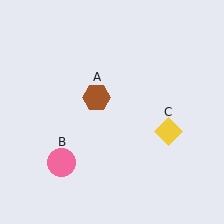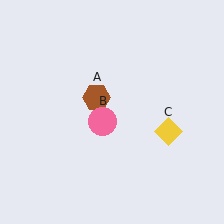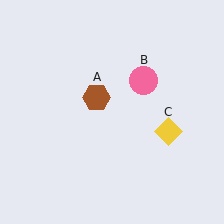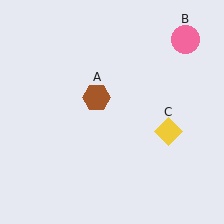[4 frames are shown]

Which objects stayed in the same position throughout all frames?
Brown hexagon (object A) and yellow diamond (object C) remained stationary.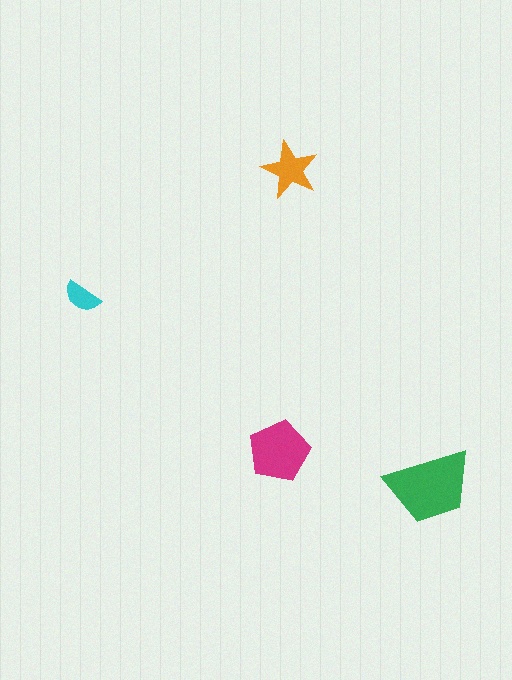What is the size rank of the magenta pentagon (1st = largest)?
2nd.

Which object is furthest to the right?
The green trapezoid is rightmost.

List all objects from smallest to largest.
The cyan semicircle, the orange star, the magenta pentagon, the green trapezoid.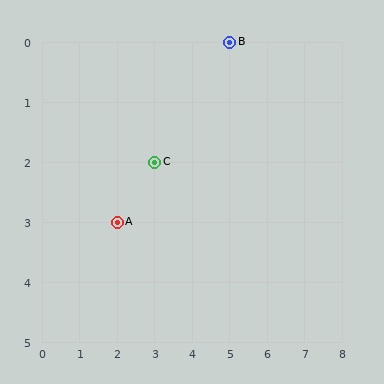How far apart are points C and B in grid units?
Points C and B are 2 columns and 2 rows apart (about 2.8 grid units diagonally).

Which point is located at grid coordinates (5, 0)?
Point B is at (5, 0).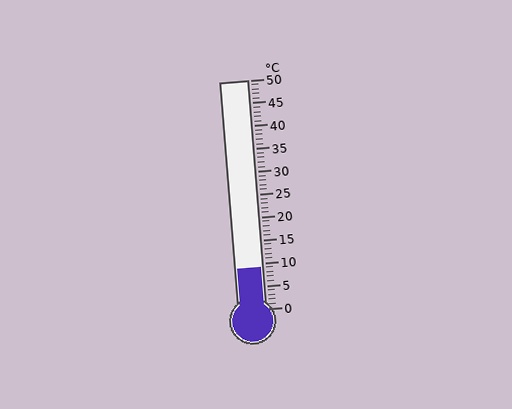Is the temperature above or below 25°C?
The temperature is below 25°C.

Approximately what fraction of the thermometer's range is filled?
The thermometer is filled to approximately 20% of its range.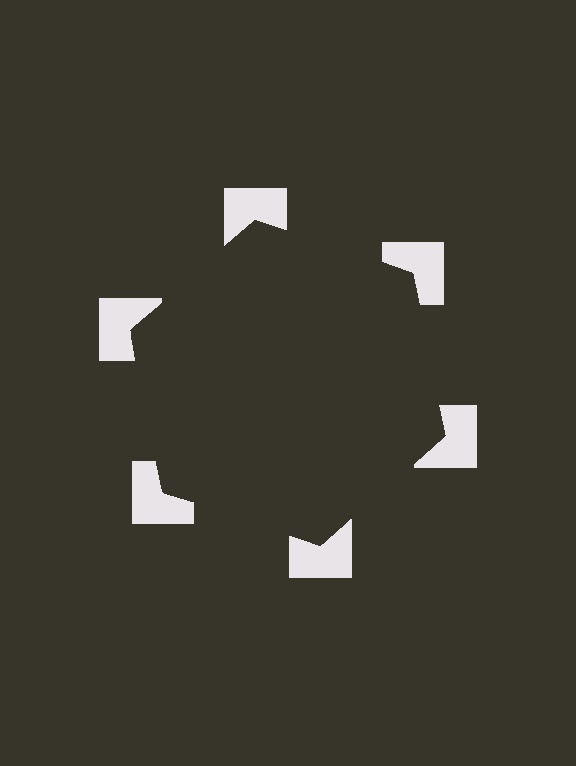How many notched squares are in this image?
There are 6 — one at each vertex of the illusory hexagon.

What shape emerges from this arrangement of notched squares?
An illusory hexagon — its edges are inferred from the aligned wedge cuts in the notched squares, not physically drawn.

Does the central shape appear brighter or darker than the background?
It typically appears slightly darker than the background, even though no actual brightness change is drawn.